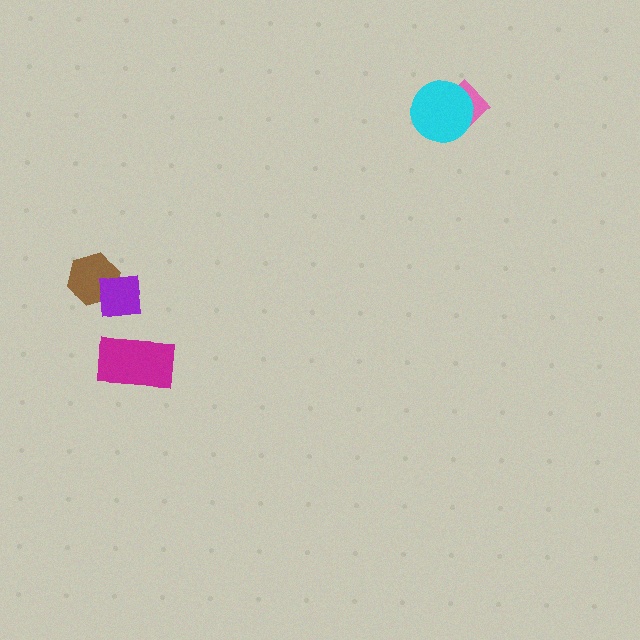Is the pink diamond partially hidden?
Yes, it is partially covered by another shape.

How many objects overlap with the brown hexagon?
1 object overlaps with the brown hexagon.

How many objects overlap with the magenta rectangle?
0 objects overlap with the magenta rectangle.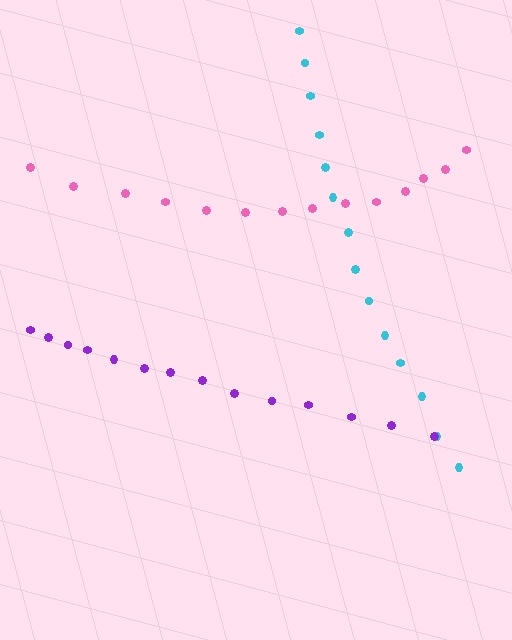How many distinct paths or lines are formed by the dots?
There are 3 distinct paths.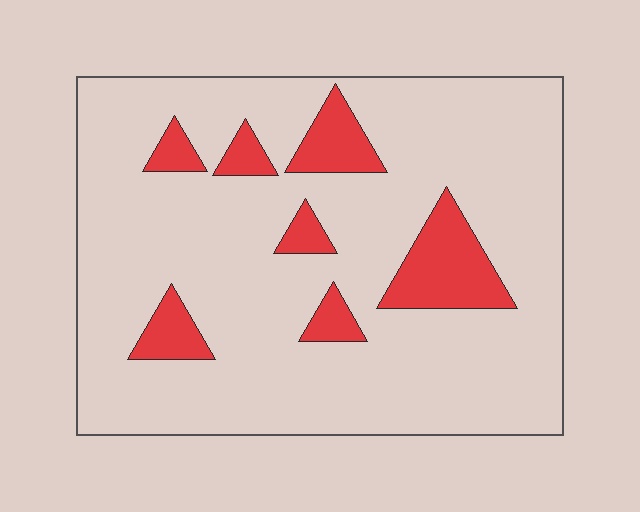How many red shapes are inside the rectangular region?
7.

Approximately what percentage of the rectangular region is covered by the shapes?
Approximately 15%.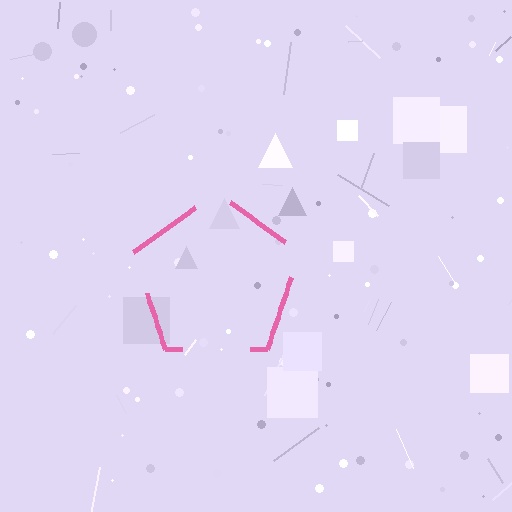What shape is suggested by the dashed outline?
The dashed outline suggests a pentagon.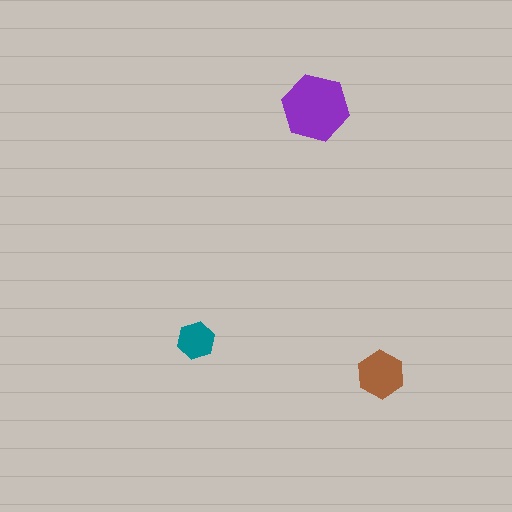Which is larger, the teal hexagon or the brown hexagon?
The brown one.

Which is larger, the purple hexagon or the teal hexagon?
The purple one.